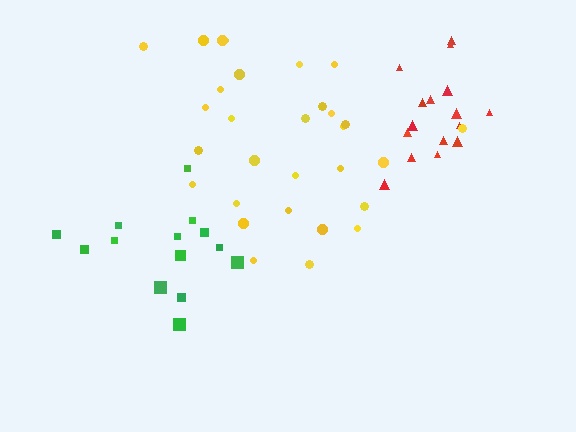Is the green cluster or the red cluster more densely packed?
Red.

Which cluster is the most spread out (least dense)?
Green.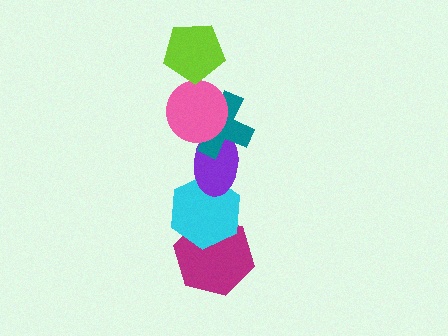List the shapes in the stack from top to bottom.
From top to bottom: the lime pentagon, the pink circle, the teal cross, the purple ellipse, the cyan hexagon, the magenta hexagon.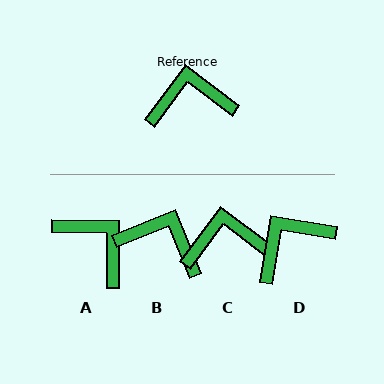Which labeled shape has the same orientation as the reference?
C.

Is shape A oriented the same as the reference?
No, it is off by about 54 degrees.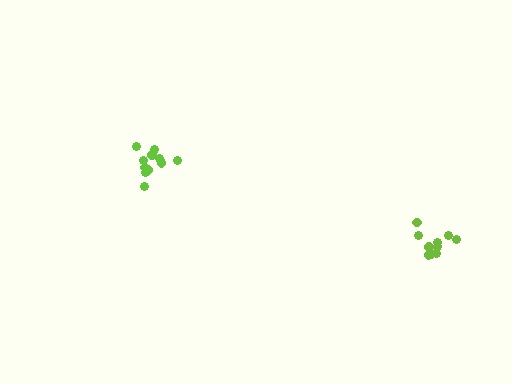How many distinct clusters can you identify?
There are 2 distinct clusters.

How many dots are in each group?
Group 1: 10 dots, Group 2: 13 dots (23 total).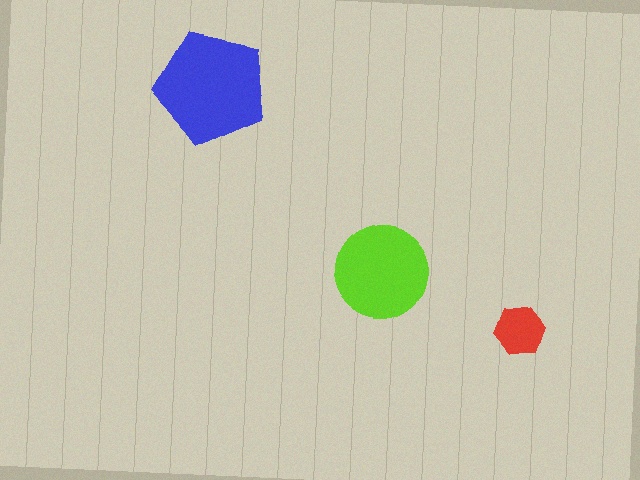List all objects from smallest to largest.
The red hexagon, the lime circle, the blue pentagon.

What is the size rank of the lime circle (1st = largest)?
2nd.